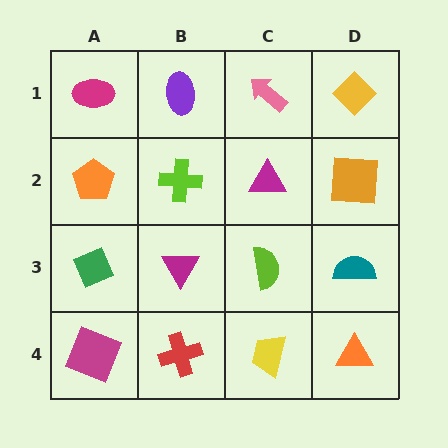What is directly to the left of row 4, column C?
A red cross.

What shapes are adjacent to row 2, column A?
A magenta ellipse (row 1, column A), a green diamond (row 3, column A), a lime cross (row 2, column B).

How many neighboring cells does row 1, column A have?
2.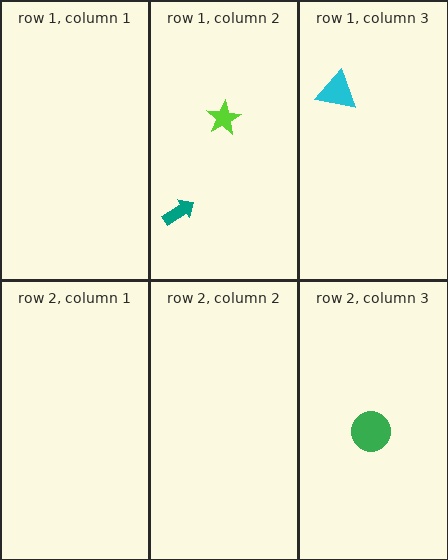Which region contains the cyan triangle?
The row 1, column 3 region.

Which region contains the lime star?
The row 1, column 2 region.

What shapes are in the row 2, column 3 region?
The green circle.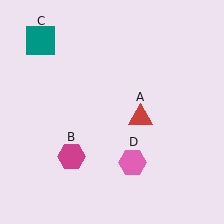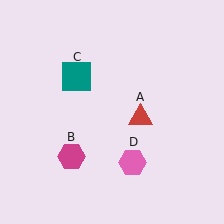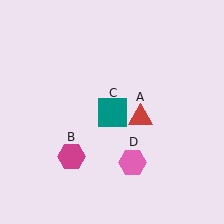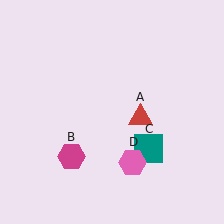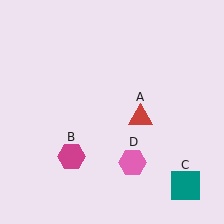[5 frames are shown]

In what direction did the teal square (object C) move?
The teal square (object C) moved down and to the right.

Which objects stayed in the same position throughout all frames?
Red triangle (object A) and magenta hexagon (object B) and pink hexagon (object D) remained stationary.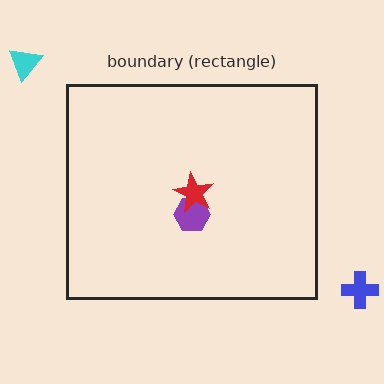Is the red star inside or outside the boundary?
Inside.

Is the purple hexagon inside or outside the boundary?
Inside.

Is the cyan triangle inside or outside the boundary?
Outside.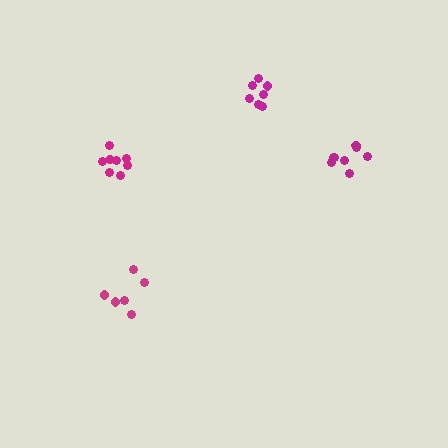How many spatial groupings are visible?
There are 4 spatial groupings.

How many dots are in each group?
Group 1: 7 dots, Group 2: 8 dots, Group 3: 6 dots, Group 4: 8 dots (29 total).